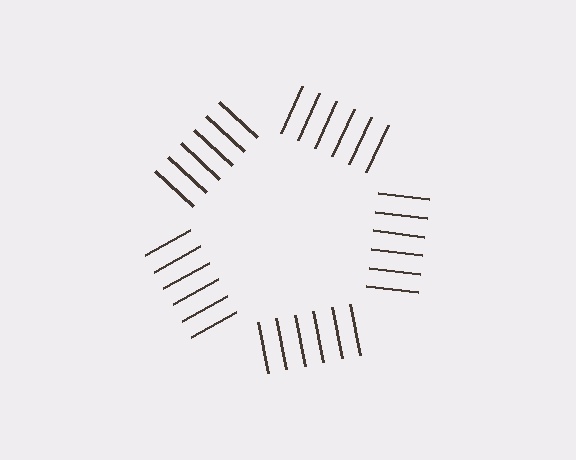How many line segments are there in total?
30 — 6 along each of the 5 edges.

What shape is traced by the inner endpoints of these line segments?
An illusory pentagon — the line segments terminate on its edges but no continuous stroke is drawn.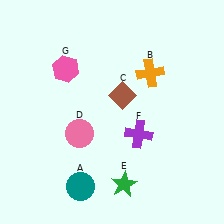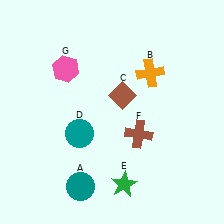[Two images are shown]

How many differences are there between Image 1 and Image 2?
There are 2 differences between the two images.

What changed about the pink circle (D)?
In Image 1, D is pink. In Image 2, it changed to teal.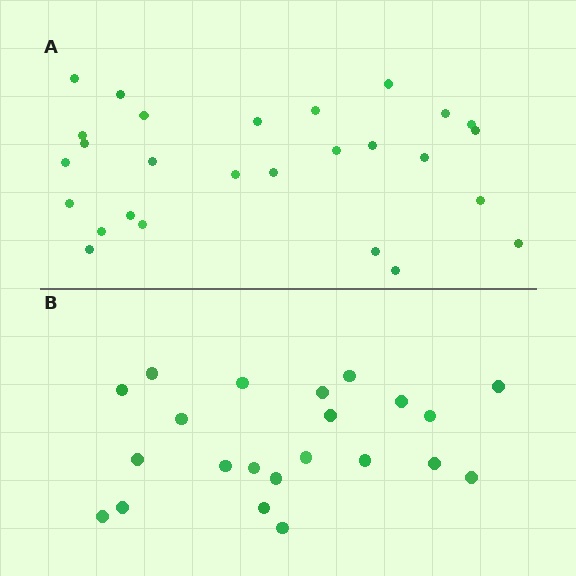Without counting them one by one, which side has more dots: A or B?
Region A (the top region) has more dots.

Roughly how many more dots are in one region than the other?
Region A has about 5 more dots than region B.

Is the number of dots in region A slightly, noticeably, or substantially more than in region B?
Region A has only slightly more — the two regions are fairly close. The ratio is roughly 1.2 to 1.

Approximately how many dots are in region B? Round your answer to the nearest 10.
About 20 dots. (The exact count is 22, which rounds to 20.)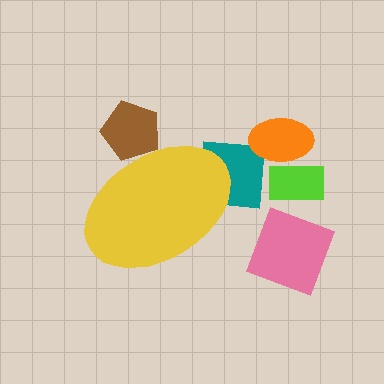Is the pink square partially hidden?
No, the pink square is fully visible.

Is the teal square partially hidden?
Yes, the teal square is partially hidden behind the yellow ellipse.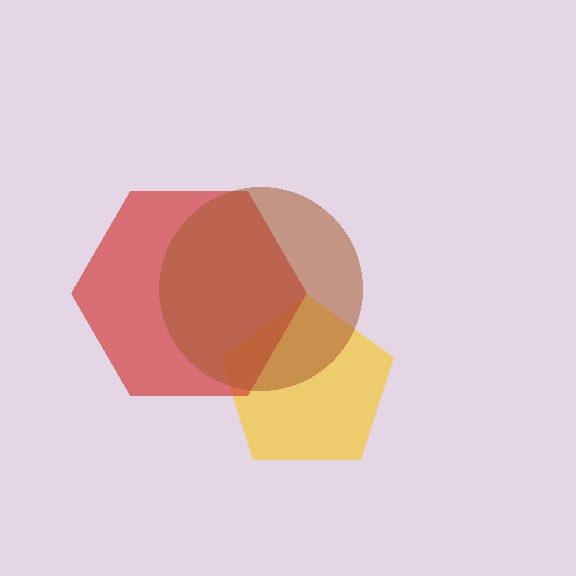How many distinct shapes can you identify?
There are 3 distinct shapes: a yellow pentagon, a red hexagon, a brown circle.